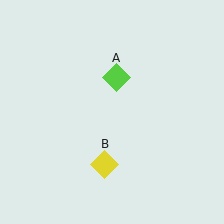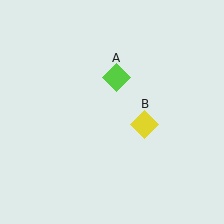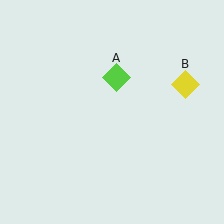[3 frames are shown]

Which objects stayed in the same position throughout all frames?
Lime diamond (object A) remained stationary.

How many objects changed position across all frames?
1 object changed position: yellow diamond (object B).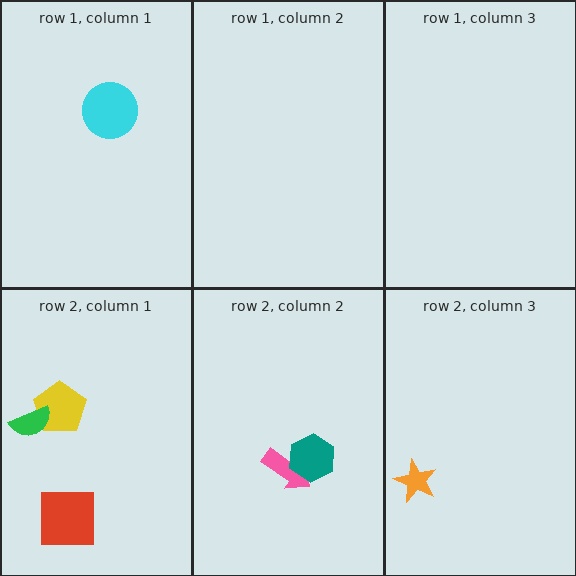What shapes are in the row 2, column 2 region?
The pink arrow, the teal hexagon.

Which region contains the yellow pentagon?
The row 2, column 1 region.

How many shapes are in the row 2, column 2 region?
2.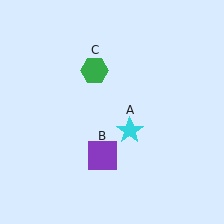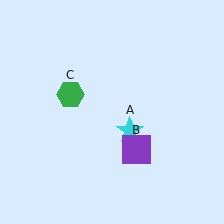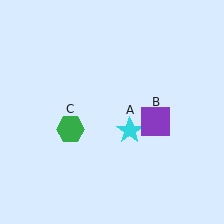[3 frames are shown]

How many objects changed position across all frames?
2 objects changed position: purple square (object B), green hexagon (object C).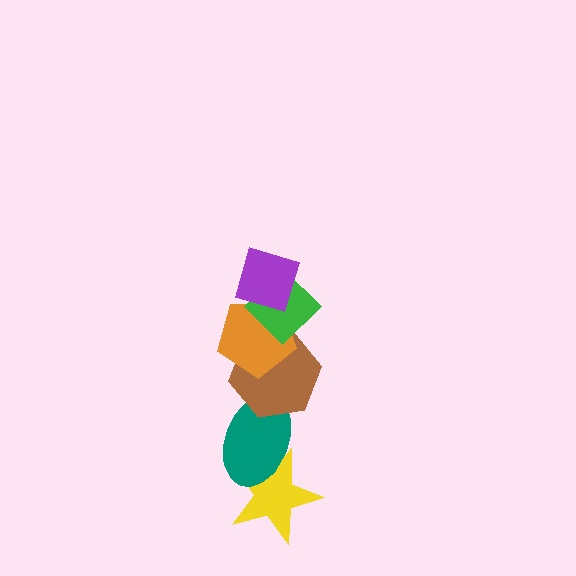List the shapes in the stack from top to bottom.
From top to bottom: the purple diamond, the green diamond, the orange pentagon, the brown hexagon, the teal ellipse, the yellow star.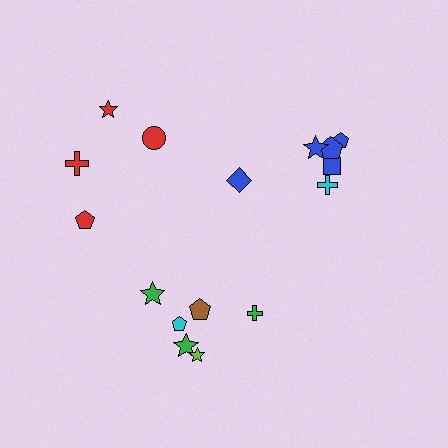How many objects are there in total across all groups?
There are 16 objects.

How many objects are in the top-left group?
There are 4 objects.